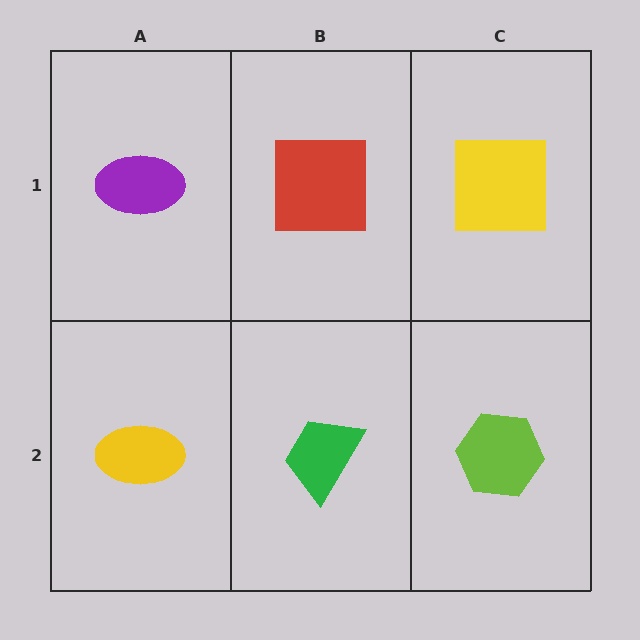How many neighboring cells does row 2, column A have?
2.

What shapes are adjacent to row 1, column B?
A green trapezoid (row 2, column B), a purple ellipse (row 1, column A), a yellow square (row 1, column C).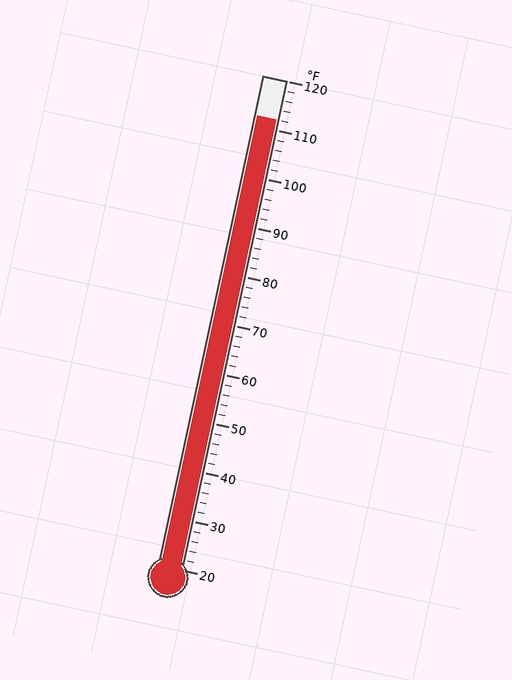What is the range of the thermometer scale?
The thermometer scale ranges from 20°F to 120°F.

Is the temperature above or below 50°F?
The temperature is above 50°F.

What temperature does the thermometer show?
The thermometer shows approximately 112°F.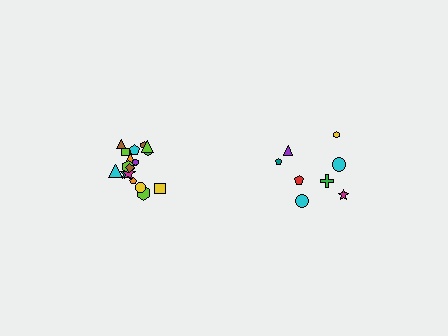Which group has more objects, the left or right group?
The left group.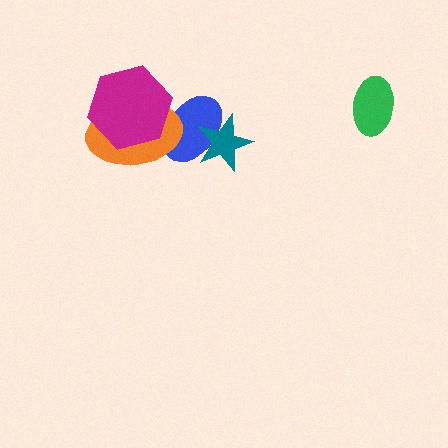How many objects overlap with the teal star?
1 object overlaps with the teal star.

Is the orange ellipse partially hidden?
Yes, it is partially covered by another shape.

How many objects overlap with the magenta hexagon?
2 objects overlap with the magenta hexagon.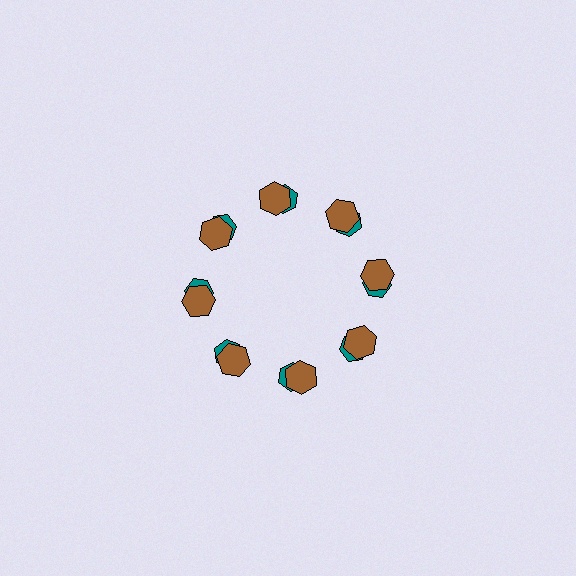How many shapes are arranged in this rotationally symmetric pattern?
There are 16 shapes, arranged in 8 groups of 2.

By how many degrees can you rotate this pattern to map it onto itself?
The pattern maps onto itself every 45 degrees of rotation.